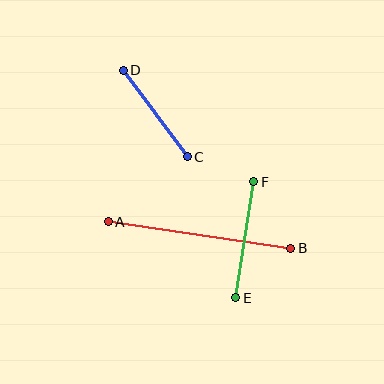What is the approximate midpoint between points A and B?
The midpoint is at approximately (199, 235) pixels.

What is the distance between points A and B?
The distance is approximately 184 pixels.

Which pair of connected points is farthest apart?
Points A and B are farthest apart.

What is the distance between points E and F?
The distance is approximately 117 pixels.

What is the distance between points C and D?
The distance is approximately 108 pixels.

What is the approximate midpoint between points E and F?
The midpoint is at approximately (245, 240) pixels.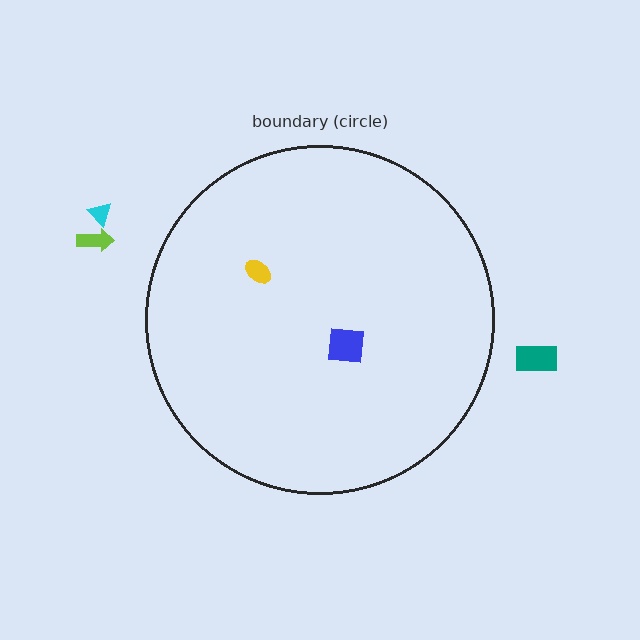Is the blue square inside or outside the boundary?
Inside.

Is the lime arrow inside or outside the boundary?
Outside.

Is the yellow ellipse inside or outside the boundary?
Inside.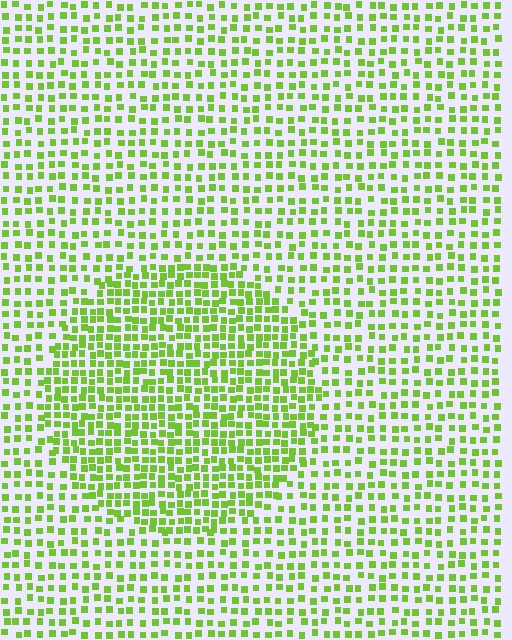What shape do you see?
I see a circle.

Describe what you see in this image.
The image contains small lime elements arranged at two different densities. A circle-shaped region is visible where the elements are more densely packed than the surrounding area.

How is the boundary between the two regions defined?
The boundary is defined by a change in element density (approximately 1.7x ratio). All elements are the same color, size, and shape.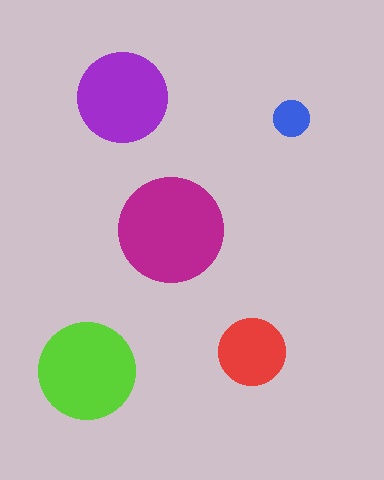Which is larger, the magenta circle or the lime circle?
The magenta one.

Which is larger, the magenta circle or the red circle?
The magenta one.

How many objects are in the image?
There are 5 objects in the image.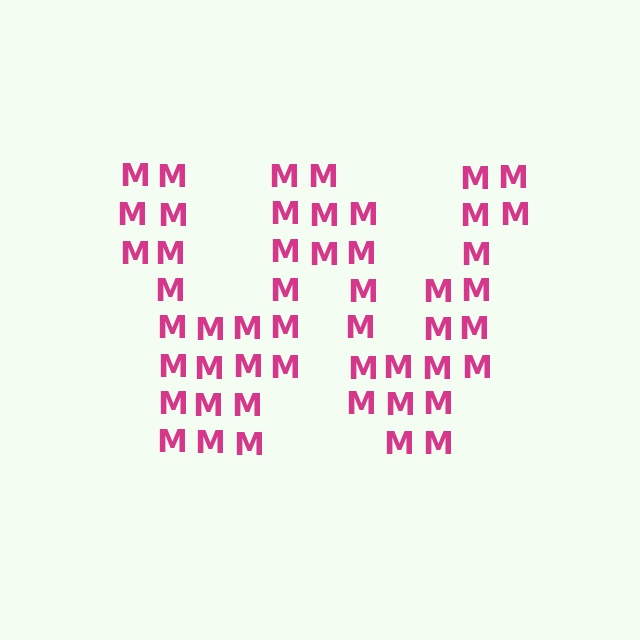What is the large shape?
The large shape is the letter W.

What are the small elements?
The small elements are letter M's.